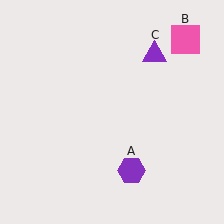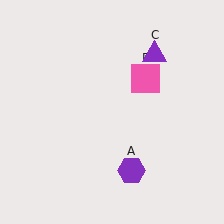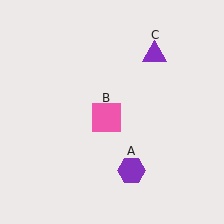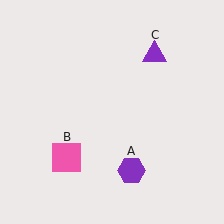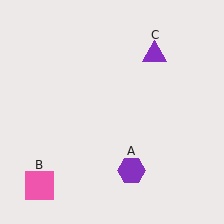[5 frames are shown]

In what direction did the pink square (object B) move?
The pink square (object B) moved down and to the left.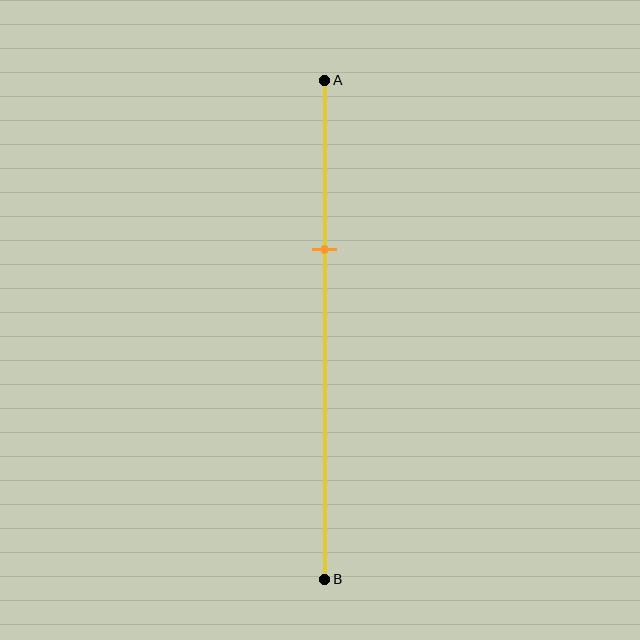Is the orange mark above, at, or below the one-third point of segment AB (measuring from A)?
The orange mark is approximately at the one-third point of segment AB.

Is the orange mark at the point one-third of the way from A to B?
Yes, the mark is approximately at the one-third point.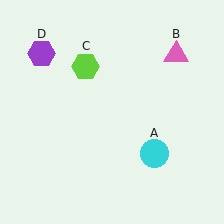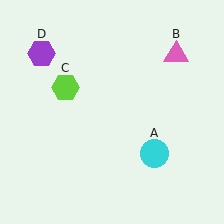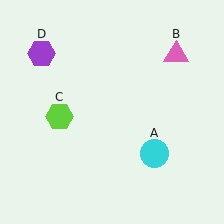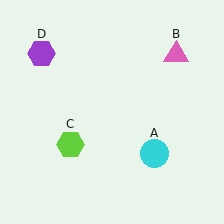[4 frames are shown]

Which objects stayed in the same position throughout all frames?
Cyan circle (object A) and pink triangle (object B) and purple hexagon (object D) remained stationary.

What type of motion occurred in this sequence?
The lime hexagon (object C) rotated counterclockwise around the center of the scene.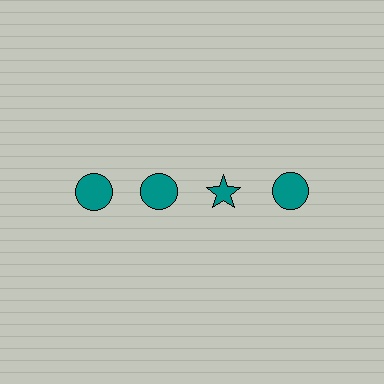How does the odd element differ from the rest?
It has a different shape: star instead of circle.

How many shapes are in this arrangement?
There are 4 shapes arranged in a grid pattern.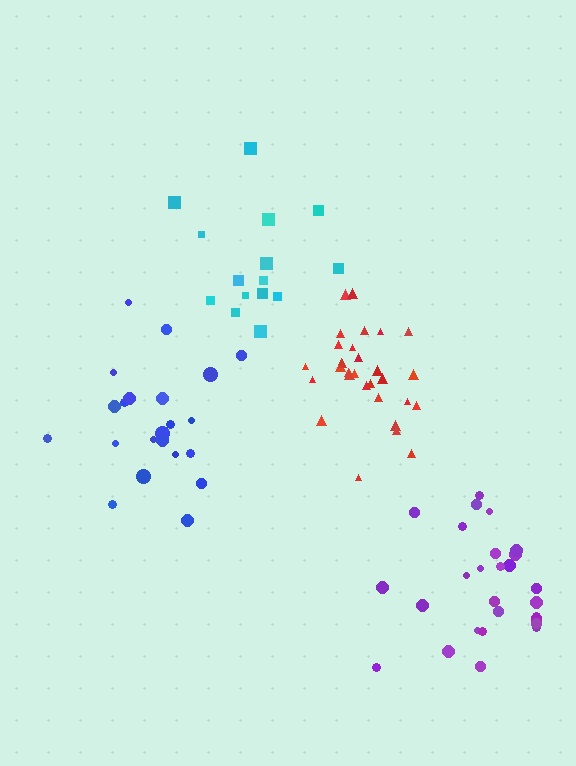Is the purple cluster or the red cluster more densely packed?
Red.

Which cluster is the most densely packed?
Red.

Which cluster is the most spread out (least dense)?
Cyan.